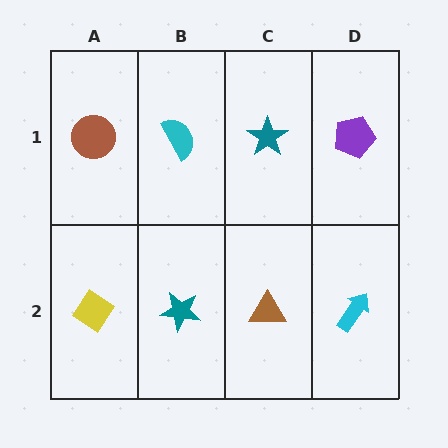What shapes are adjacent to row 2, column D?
A purple pentagon (row 1, column D), a brown triangle (row 2, column C).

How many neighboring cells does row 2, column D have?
2.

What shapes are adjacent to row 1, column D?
A cyan arrow (row 2, column D), a teal star (row 1, column C).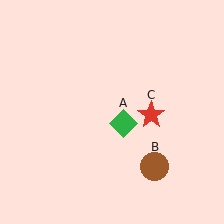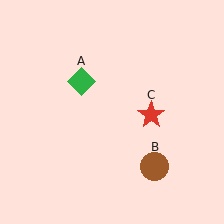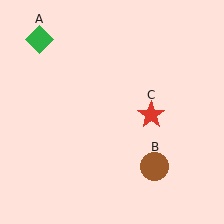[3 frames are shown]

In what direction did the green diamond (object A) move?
The green diamond (object A) moved up and to the left.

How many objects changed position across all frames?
1 object changed position: green diamond (object A).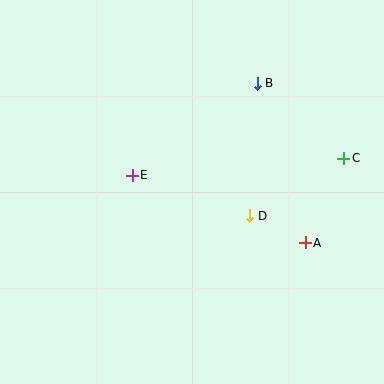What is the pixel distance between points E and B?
The distance between E and B is 155 pixels.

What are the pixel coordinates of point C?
Point C is at (344, 158).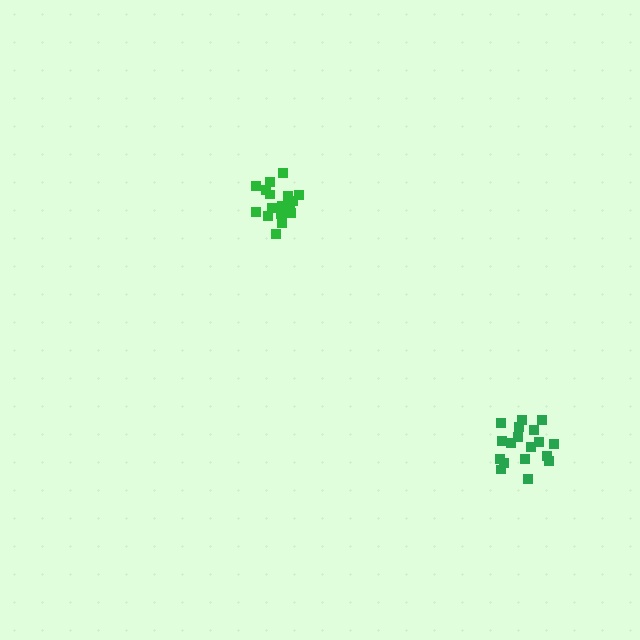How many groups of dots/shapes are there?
There are 2 groups.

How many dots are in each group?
Group 1: 17 dots, Group 2: 18 dots (35 total).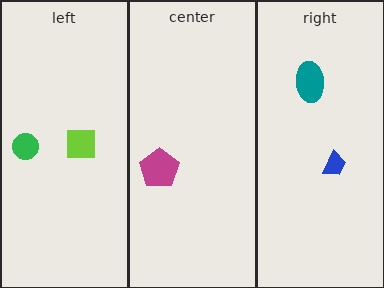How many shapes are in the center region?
1.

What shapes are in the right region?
The teal ellipse, the blue trapezoid.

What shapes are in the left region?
The lime square, the green circle.